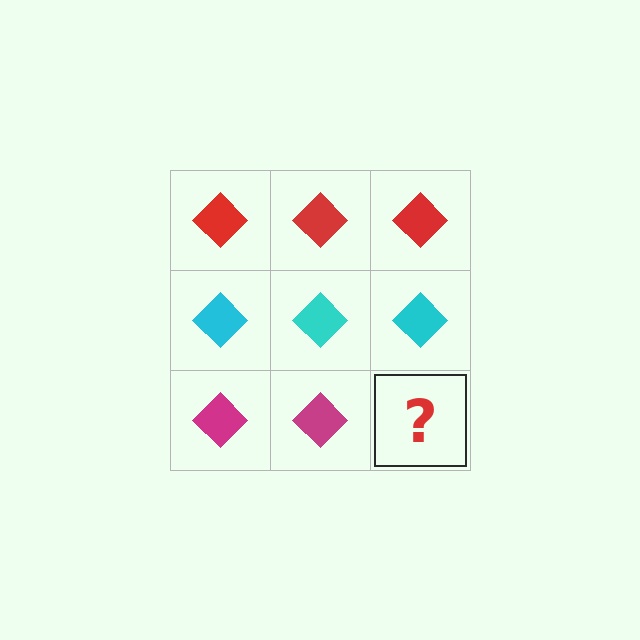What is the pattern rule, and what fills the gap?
The rule is that each row has a consistent color. The gap should be filled with a magenta diamond.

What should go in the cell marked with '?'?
The missing cell should contain a magenta diamond.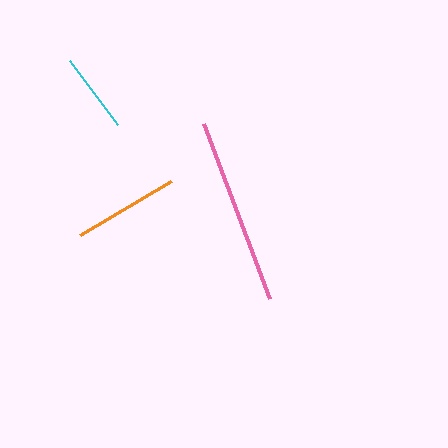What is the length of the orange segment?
The orange segment is approximately 106 pixels long.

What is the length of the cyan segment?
The cyan segment is approximately 79 pixels long.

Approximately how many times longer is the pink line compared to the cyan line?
The pink line is approximately 2.3 times the length of the cyan line.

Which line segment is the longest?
The pink line is the longest at approximately 186 pixels.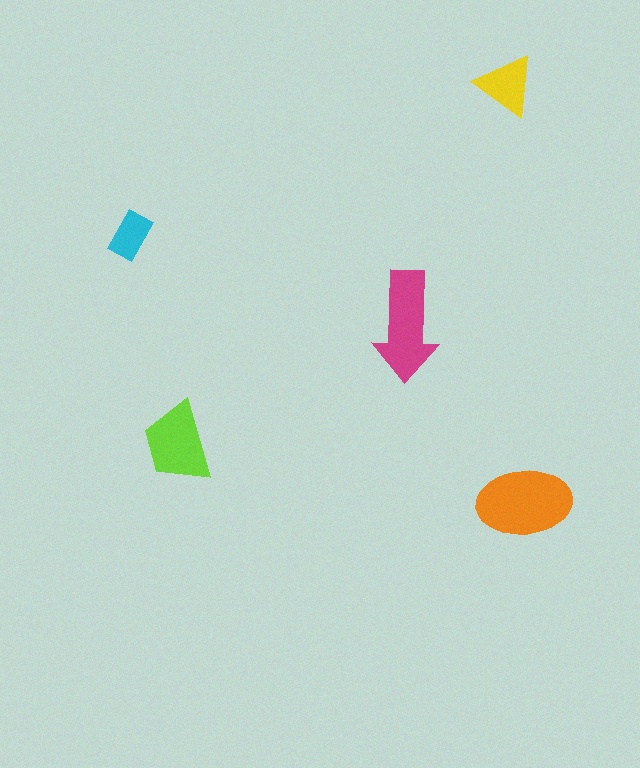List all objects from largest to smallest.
The orange ellipse, the magenta arrow, the lime trapezoid, the yellow triangle, the cyan rectangle.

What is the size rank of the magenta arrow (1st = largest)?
2nd.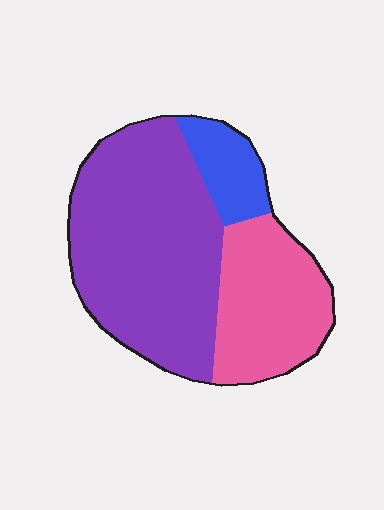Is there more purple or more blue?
Purple.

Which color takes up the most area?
Purple, at roughly 60%.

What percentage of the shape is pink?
Pink covers roughly 30% of the shape.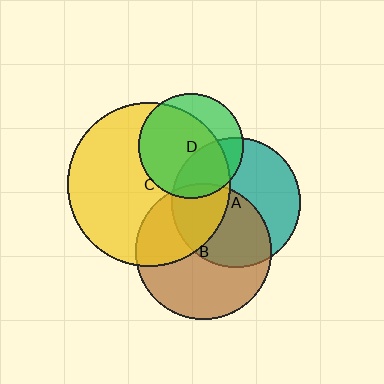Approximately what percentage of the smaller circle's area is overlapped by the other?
Approximately 75%.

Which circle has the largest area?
Circle C (yellow).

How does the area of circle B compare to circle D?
Approximately 1.7 times.